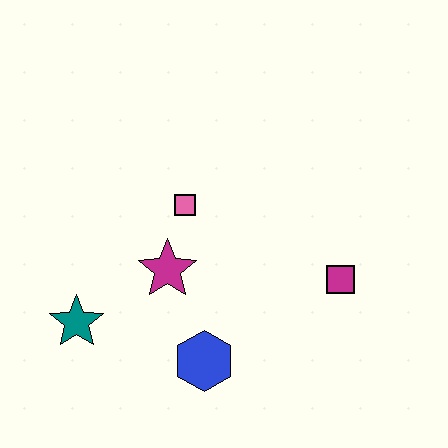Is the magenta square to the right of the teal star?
Yes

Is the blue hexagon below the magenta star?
Yes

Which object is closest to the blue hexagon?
The magenta star is closest to the blue hexagon.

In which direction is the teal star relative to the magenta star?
The teal star is to the left of the magenta star.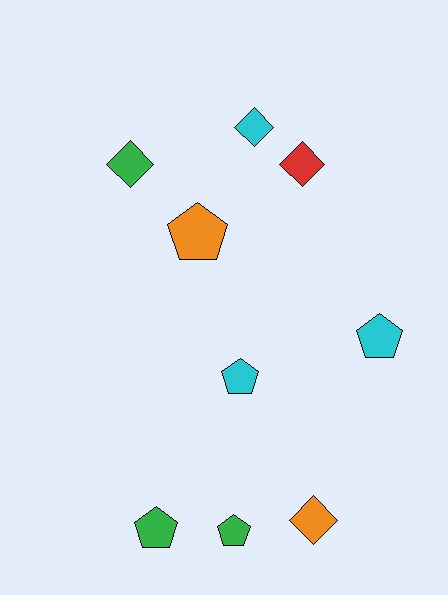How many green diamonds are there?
There is 1 green diamond.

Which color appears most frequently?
Cyan, with 3 objects.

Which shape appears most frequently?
Pentagon, with 5 objects.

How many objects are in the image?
There are 9 objects.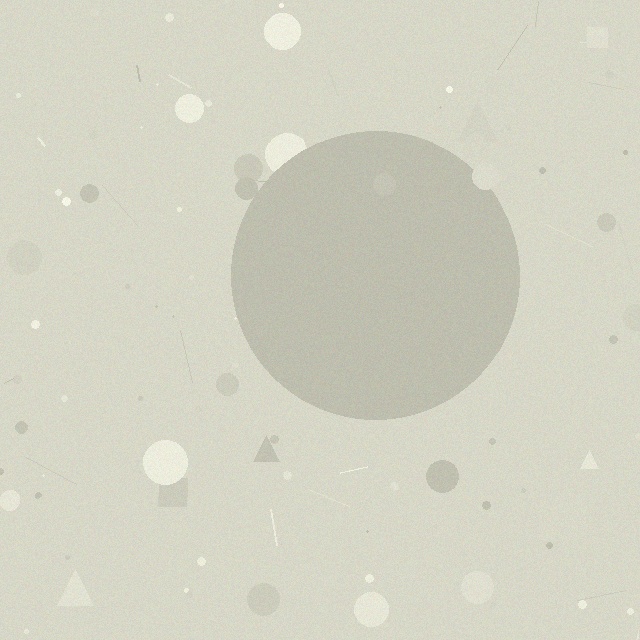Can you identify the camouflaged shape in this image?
The camouflaged shape is a circle.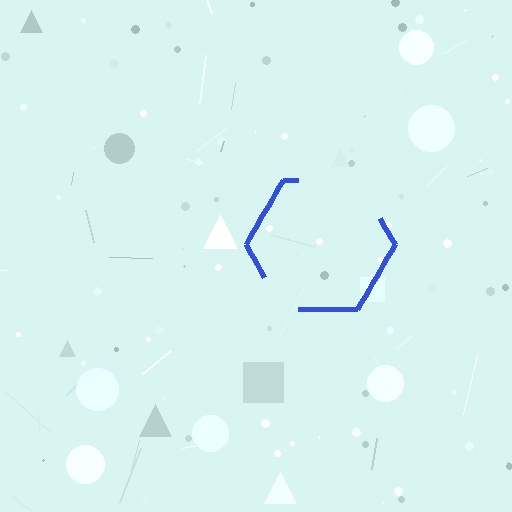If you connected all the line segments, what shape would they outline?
They would outline a hexagon.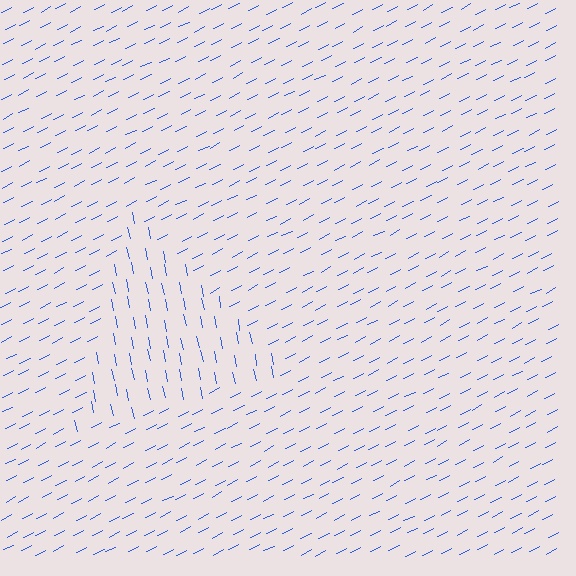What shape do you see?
I see a triangle.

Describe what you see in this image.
The image is filled with small blue line segments. A triangle region in the image has lines oriented differently from the surrounding lines, creating a visible texture boundary.